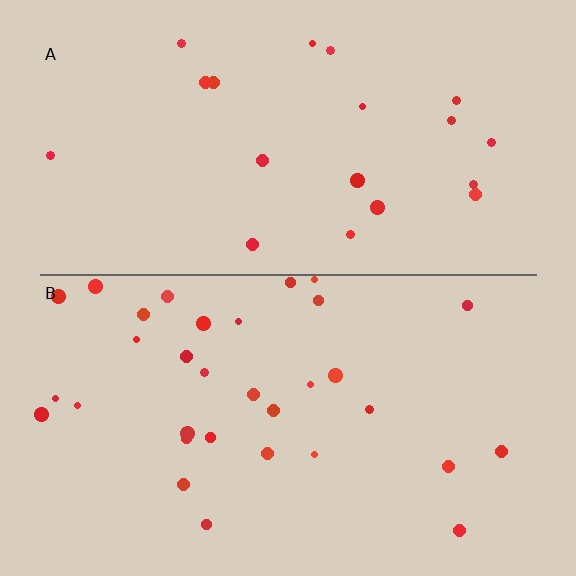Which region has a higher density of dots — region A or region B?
B (the bottom).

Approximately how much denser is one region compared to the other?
Approximately 1.6× — region B over region A.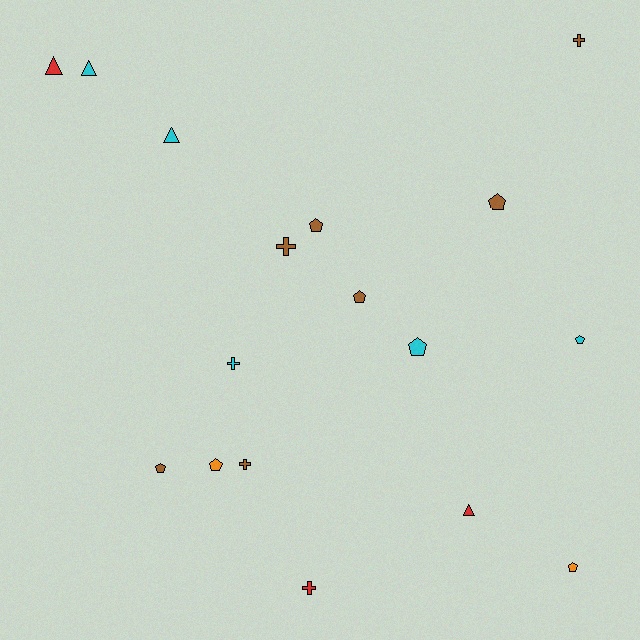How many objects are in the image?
There are 17 objects.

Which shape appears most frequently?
Pentagon, with 8 objects.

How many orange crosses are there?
There are no orange crosses.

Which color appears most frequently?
Brown, with 7 objects.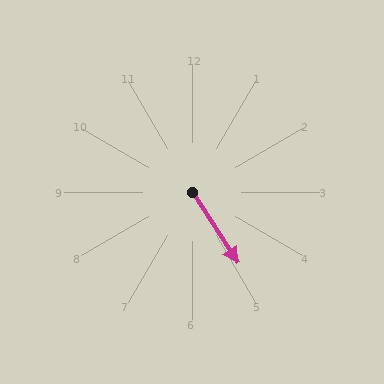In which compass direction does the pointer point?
Southeast.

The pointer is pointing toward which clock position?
Roughly 5 o'clock.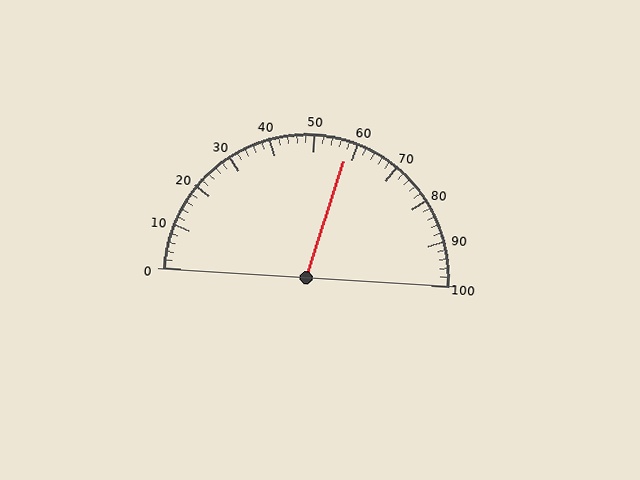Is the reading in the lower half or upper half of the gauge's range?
The reading is in the upper half of the range (0 to 100).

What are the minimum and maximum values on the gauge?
The gauge ranges from 0 to 100.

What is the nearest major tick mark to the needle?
The nearest major tick mark is 60.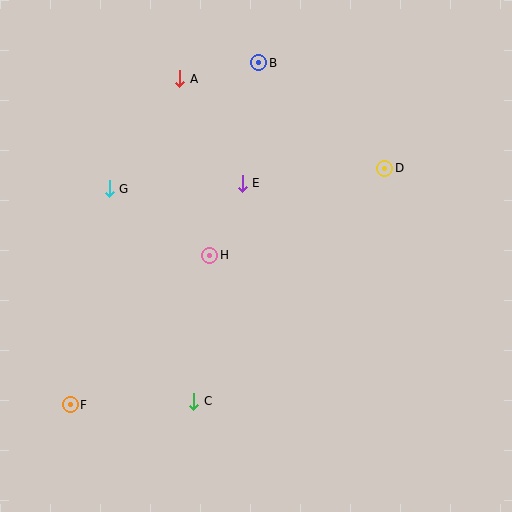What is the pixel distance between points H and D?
The distance between H and D is 195 pixels.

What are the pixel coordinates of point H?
Point H is at (210, 255).